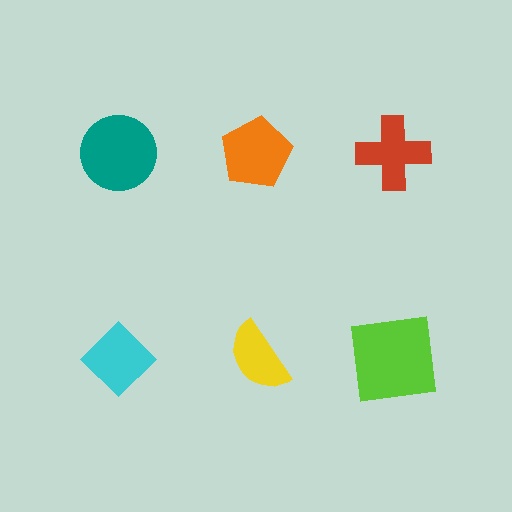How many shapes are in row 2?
3 shapes.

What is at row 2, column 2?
A yellow semicircle.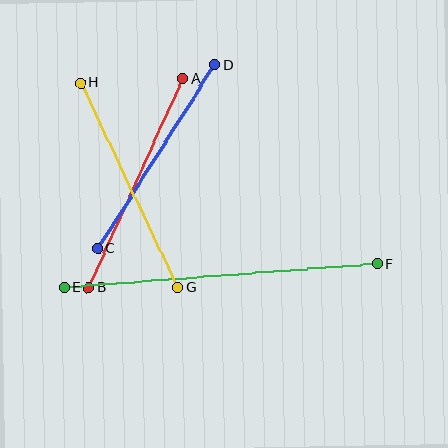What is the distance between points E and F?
The distance is approximately 313 pixels.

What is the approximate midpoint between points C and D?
The midpoint is at approximately (156, 157) pixels.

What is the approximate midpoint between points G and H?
The midpoint is at approximately (129, 185) pixels.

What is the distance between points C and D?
The distance is approximately 218 pixels.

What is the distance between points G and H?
The distance is approximately 226 pixels.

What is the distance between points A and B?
The distance is approximately 230 pixels.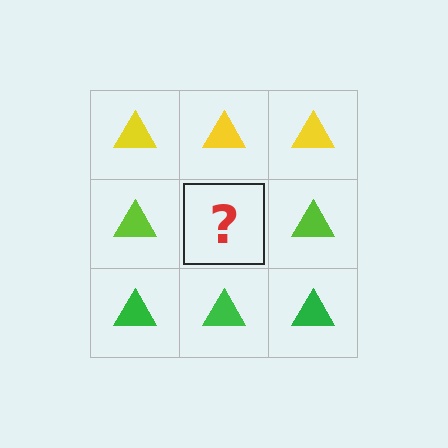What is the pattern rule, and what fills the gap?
The rule is that each row has a consistent color. The gap should be filled with a lime triangle.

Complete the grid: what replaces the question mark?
The question mark should be replaced with a lime triangle.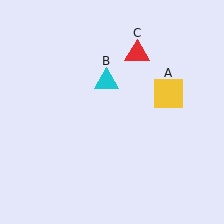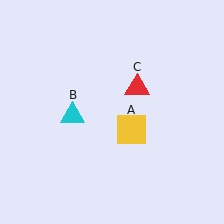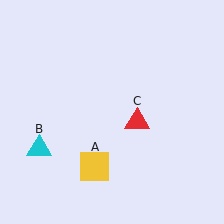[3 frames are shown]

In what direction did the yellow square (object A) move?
The yellow square (object A) moved down and to the left.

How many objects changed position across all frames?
3 objects changed position: yellow square (object A), cyan triangle (object B), red triangle (object C).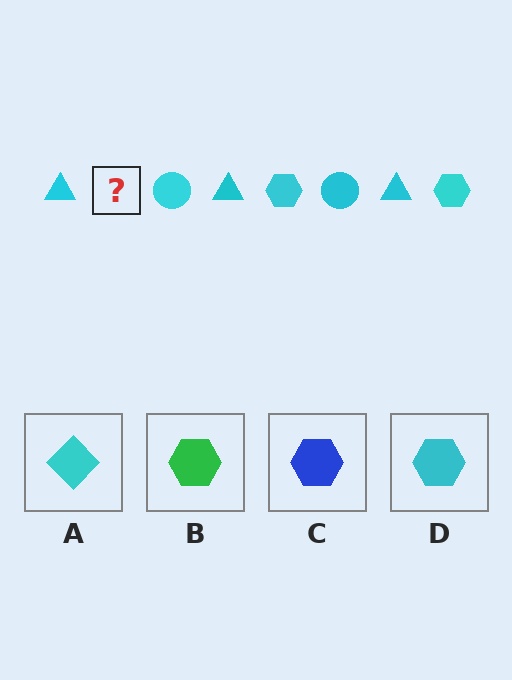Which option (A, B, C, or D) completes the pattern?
D.